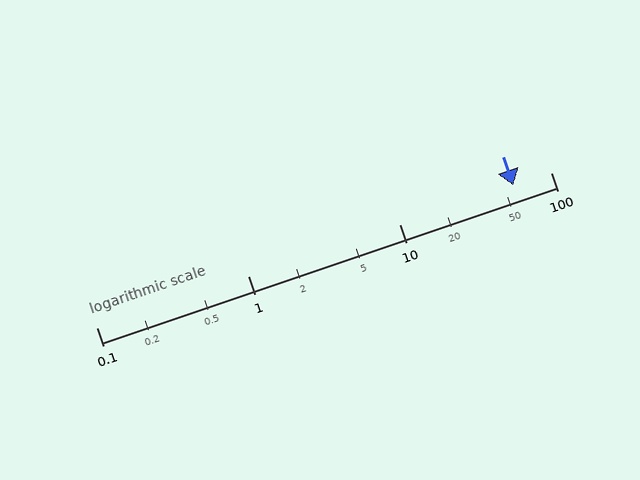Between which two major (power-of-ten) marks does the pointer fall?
The pointer is between 10 and 100.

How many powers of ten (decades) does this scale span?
The scale spans 3 decades, from 0.1 to 100.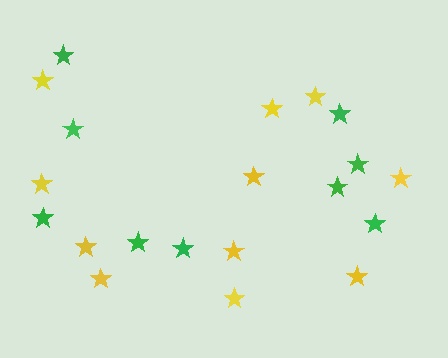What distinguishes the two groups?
There are 2 groups: one group of green stars (9) and one group of yellow stars (11).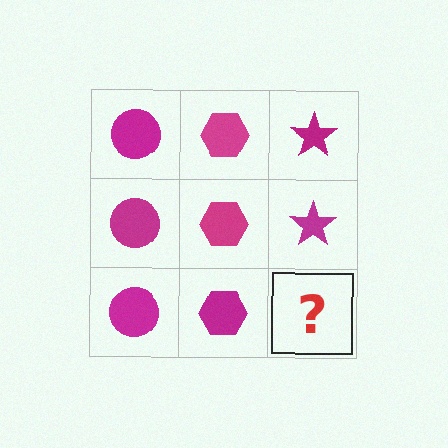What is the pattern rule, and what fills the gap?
The rule is that each column has a consistent shape. The gap should be filled with a magenta star.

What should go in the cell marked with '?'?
The missing cell should contain a magenta star.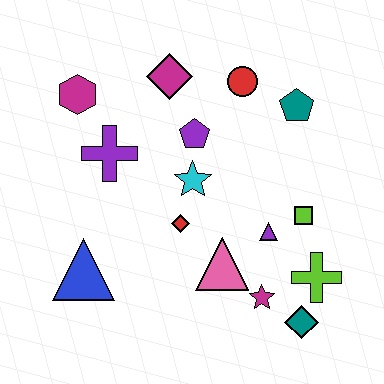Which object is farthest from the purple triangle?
The magenta hexagon is farthest from the purple triangle.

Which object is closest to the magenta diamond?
The purple pentagon is closest to the magenta diamond.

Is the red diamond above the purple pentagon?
No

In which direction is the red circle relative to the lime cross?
The red circle is above the lime cross.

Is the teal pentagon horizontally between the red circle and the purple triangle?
No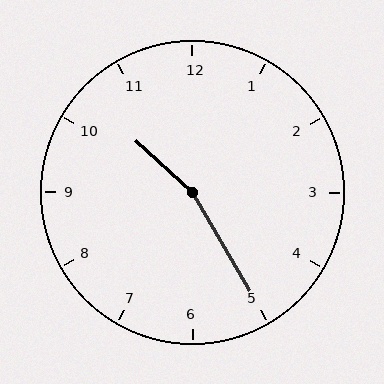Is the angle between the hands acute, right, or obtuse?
It is obtuse.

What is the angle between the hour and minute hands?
Approximately 162 degrees.